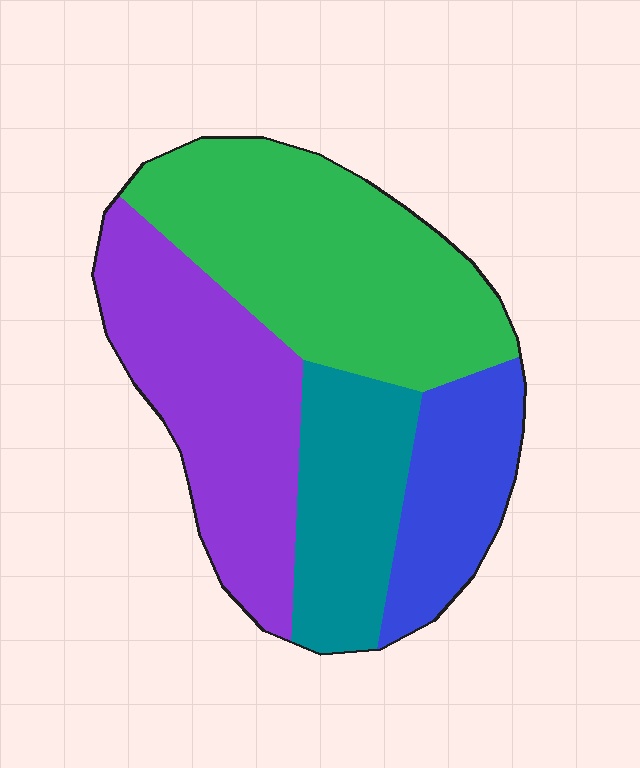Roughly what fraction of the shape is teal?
Teal covers around 20% of the shape.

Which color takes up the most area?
Green, at roughly 35%.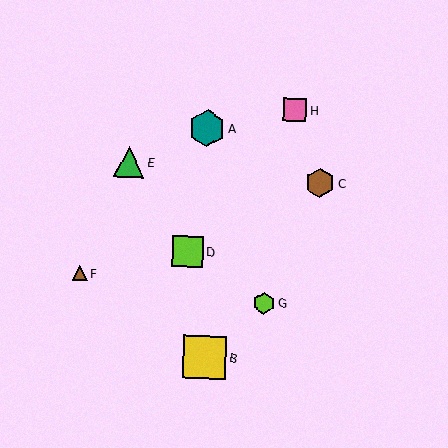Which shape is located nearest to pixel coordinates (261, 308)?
The lime hexagon (labeled G) at (264, 303) is nearest to that location.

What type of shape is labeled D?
Shape D is a lime square.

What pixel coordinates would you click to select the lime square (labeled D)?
Click at (188, 251) to select the lime square D.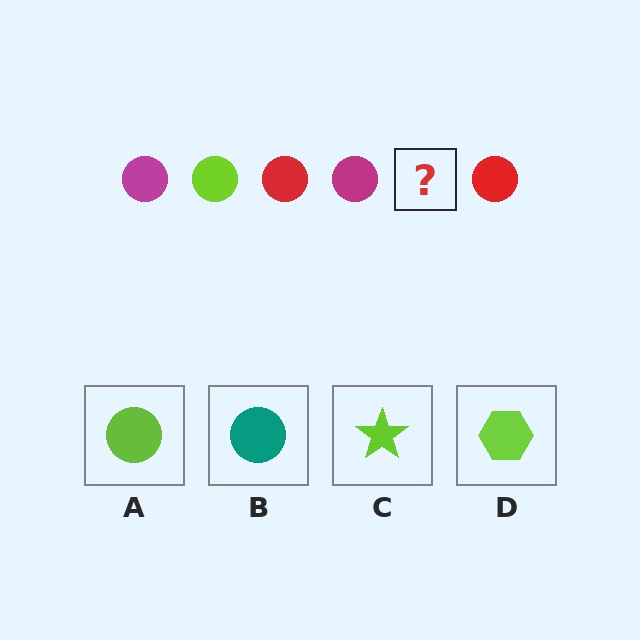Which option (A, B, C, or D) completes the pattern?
A.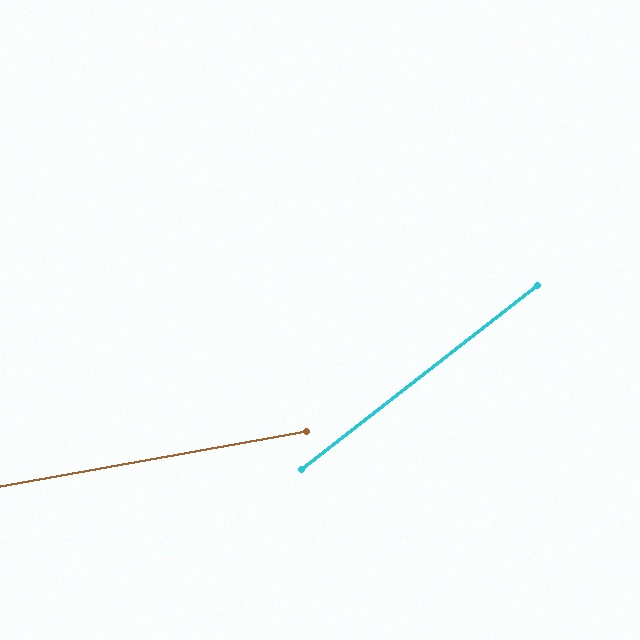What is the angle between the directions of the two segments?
Approximately 28 degrees.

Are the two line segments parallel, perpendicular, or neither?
Neither parallel nor perpendicular — they differ by about 28°.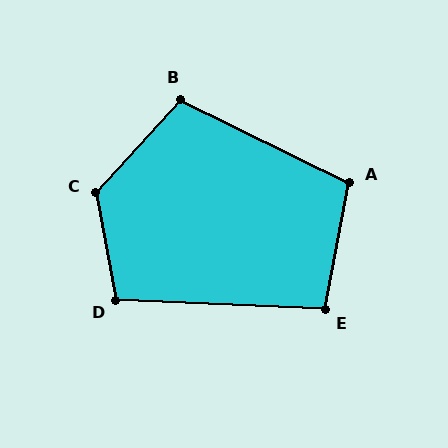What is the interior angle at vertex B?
Approximately 106 degrees (obtuse).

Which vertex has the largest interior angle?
C, at approximately 127 degrees.